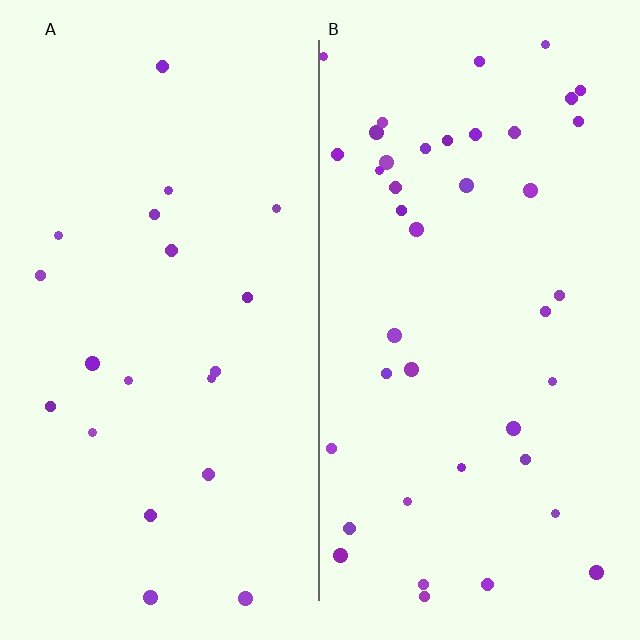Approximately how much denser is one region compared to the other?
Approximately 2.0× — region B over region A.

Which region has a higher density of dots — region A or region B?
B (the right).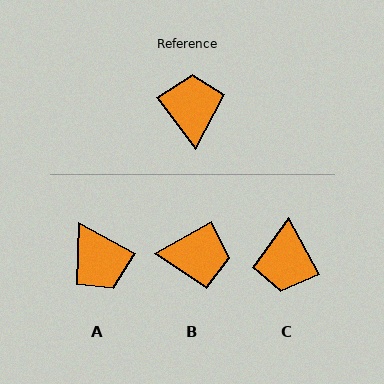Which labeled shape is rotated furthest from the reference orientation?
C, about 171 degrees away.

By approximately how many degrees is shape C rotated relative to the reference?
Approximately 171 degrees counter-clockwise.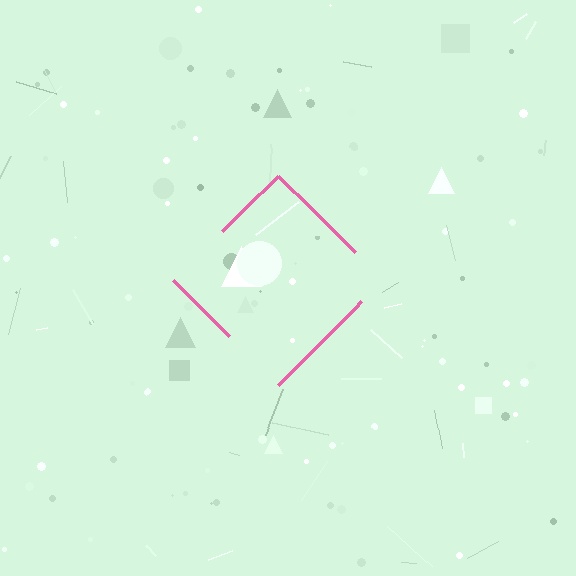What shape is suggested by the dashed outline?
The dashed outline suggests a diamond.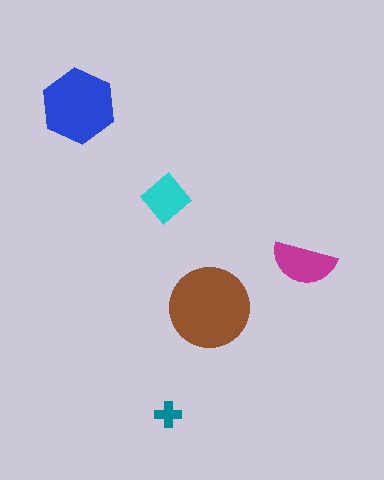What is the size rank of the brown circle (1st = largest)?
1st.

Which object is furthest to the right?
The magenta semicircle is rightmost.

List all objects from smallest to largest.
The teal cross, the cyan diamond, the magenta semicircle, the blue hexagon, the brown circle.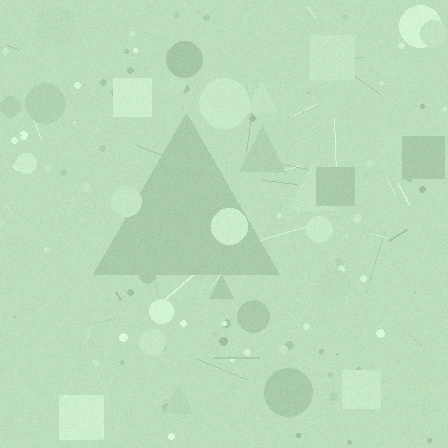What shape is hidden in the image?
A triangle is hidden in the image.